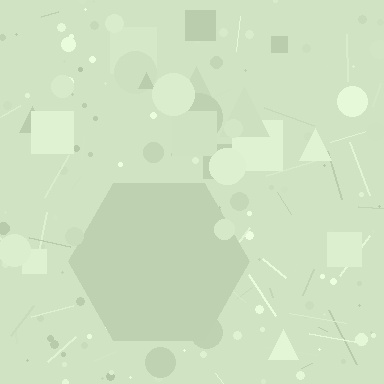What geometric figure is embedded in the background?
A hexagon is embedded in the background.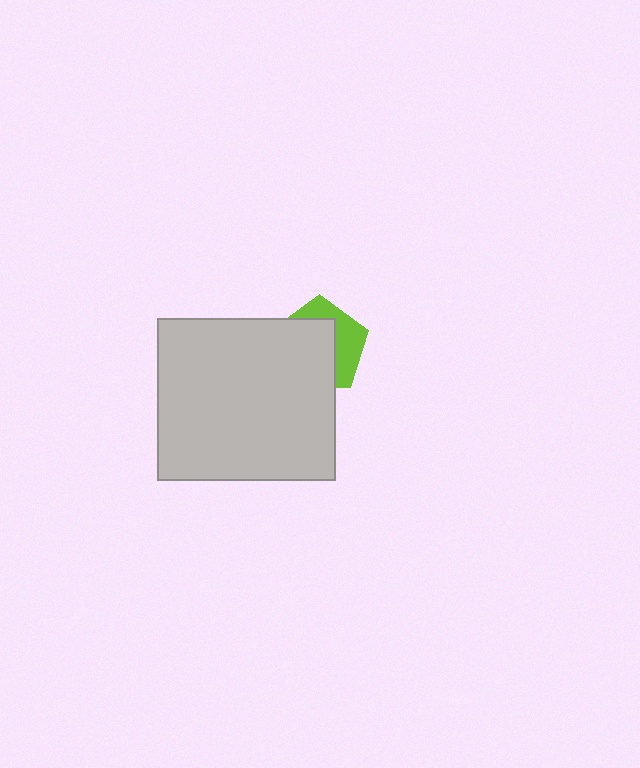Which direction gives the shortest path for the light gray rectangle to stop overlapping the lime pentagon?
Moving toward the lower-left gives the shortest separation.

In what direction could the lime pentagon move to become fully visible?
The lime pentagon could move toward the upper-right. That would shift it out from behind the light gray rectangle entirely.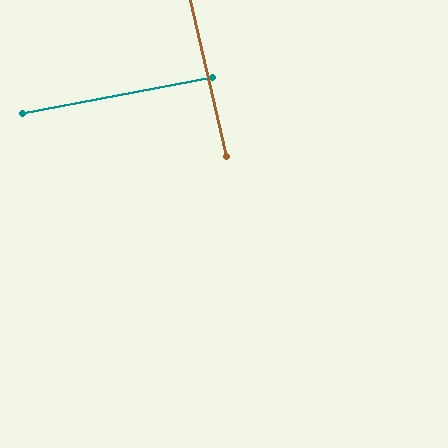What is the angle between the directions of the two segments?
Approximately 88 degrees.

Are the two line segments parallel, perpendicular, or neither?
Perpendicular — they meet at approximately 88°.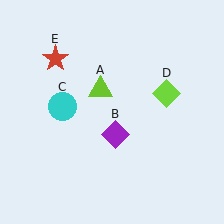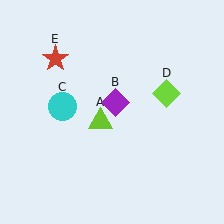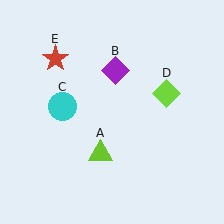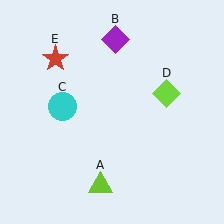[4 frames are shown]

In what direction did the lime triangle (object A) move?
The lime triangle (object A) moved down.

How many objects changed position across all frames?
2 objects changed position: lime triangle (object A), purple diamond (object B).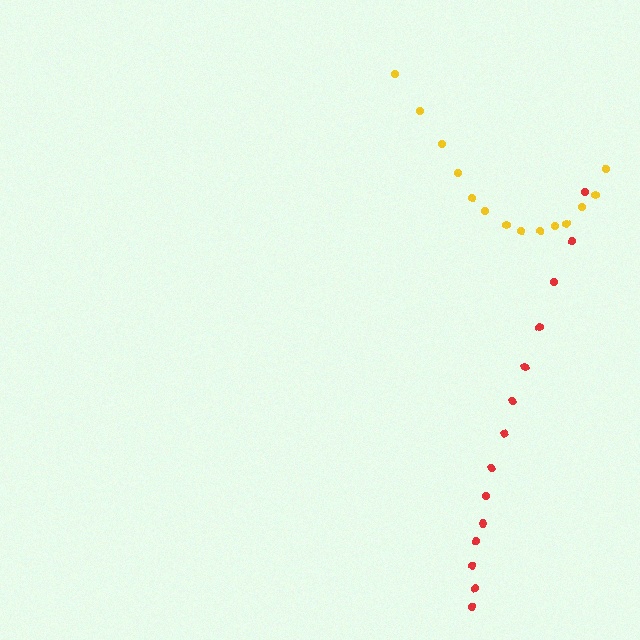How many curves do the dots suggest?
There are 2 distinct paths.